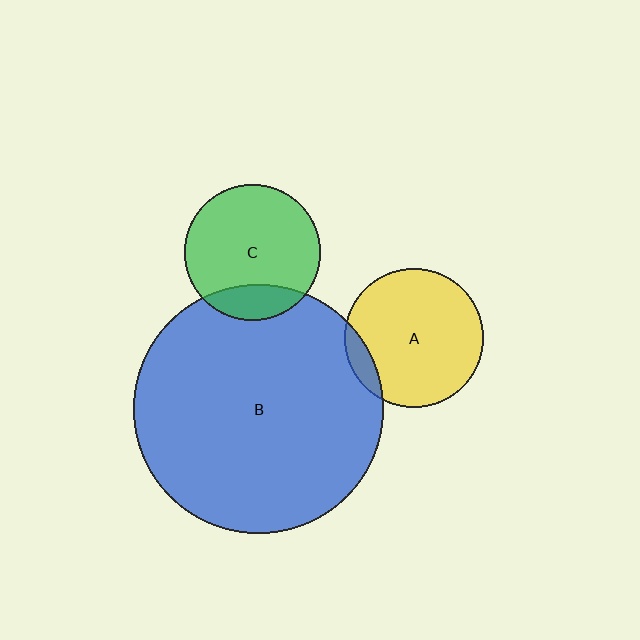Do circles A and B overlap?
Yes.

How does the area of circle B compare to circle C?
Approximately 3.4 times.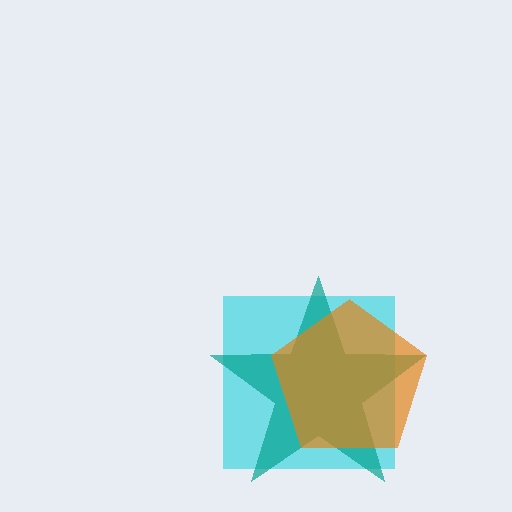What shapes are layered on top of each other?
The layered shapes are: a cyan square, a teal star, an orange pentagon.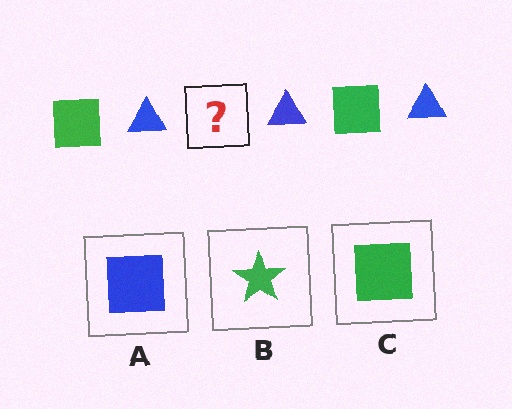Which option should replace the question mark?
Option C.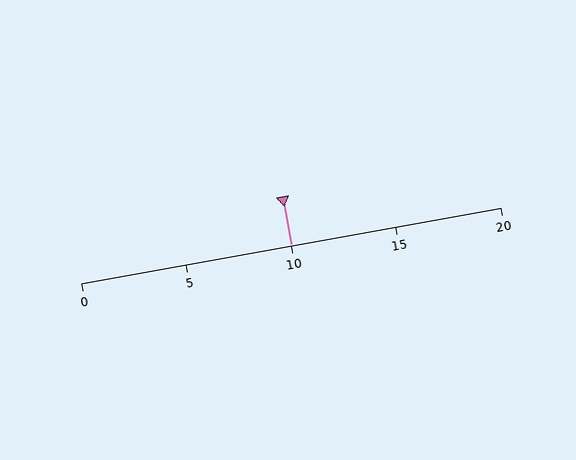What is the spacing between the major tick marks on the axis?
The major ticks are spaced 5 apart.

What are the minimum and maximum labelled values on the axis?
The axis runs from 0 to 20.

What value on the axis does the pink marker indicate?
The marker indicates approximately 10.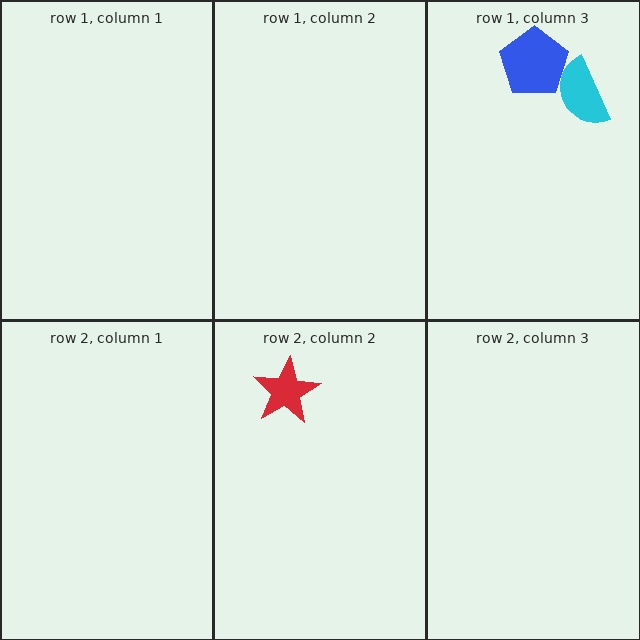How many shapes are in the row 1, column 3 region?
2.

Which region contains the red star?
The row 2, column 2 region.